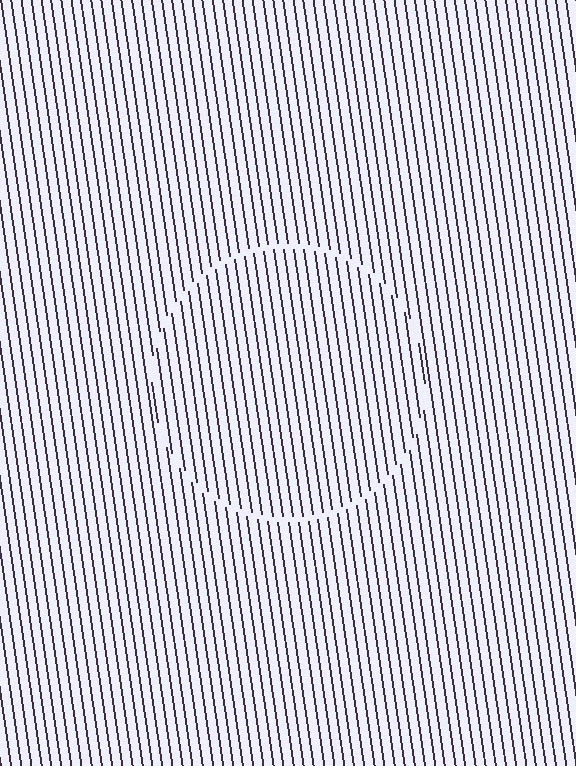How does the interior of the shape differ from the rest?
The interior of the shape contains the same grating, shifted by half a period — the contour is defined by the phase discontinuity where line-ends from the inner and outer gratings abut.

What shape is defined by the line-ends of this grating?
An illusory circle. The interior of the shape contains the same grating, shifted by half a period — the contour is defined by the phase discontinuity where line-ends from the inner and outer gratings abut.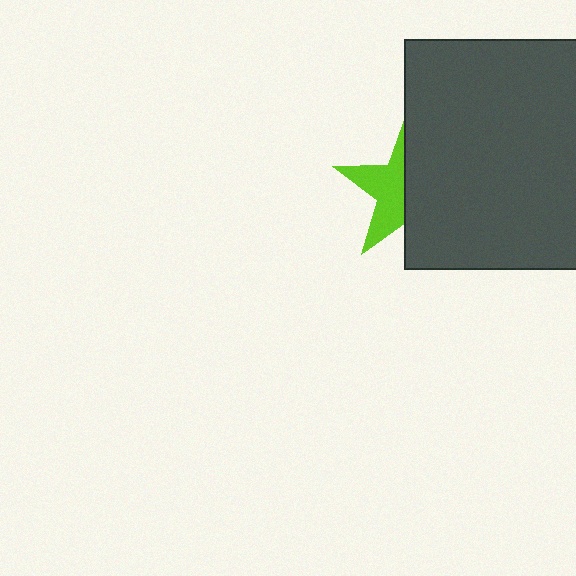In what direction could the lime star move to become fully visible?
The lime star could move left. That would shift it out from behind the dark gray square entirely.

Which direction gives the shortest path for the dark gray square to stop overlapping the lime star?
Moving right gives the shortest separation.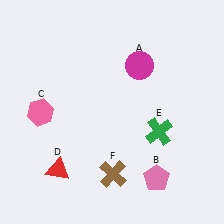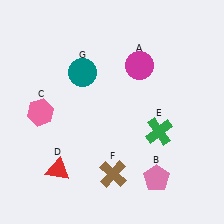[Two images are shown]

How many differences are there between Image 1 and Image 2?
There is 1 difference between the two images.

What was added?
A teal circle (G) was added in Image 2.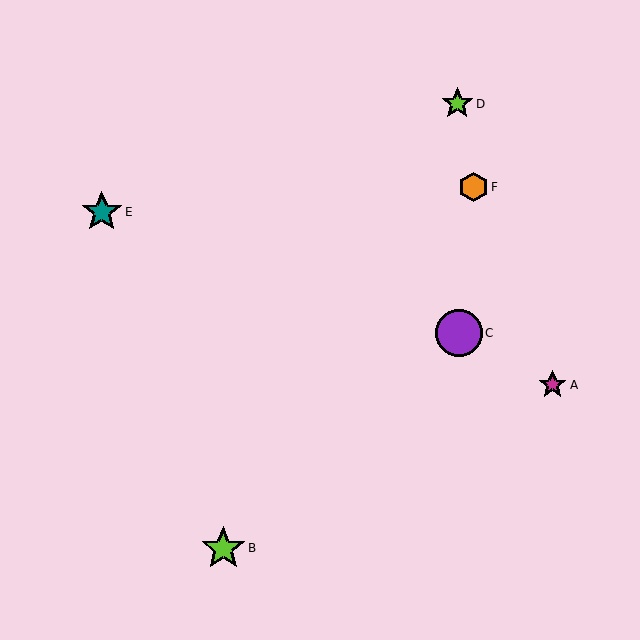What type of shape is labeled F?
Shape F is an orange hexagon.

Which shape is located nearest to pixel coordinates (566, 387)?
The magenta star (labeled A) at (553, 385) is nearest to that location.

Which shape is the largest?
The purple circle (labeled C) is the largest.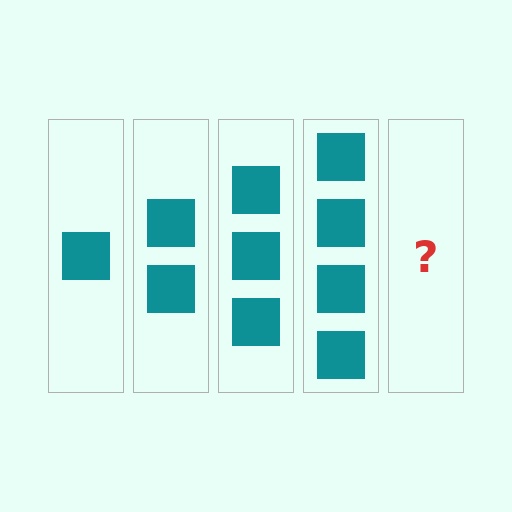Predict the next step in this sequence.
The next step is 5 squares.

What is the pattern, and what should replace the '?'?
The pattern is that each step adds one more square. The '?' should be 5 squares.